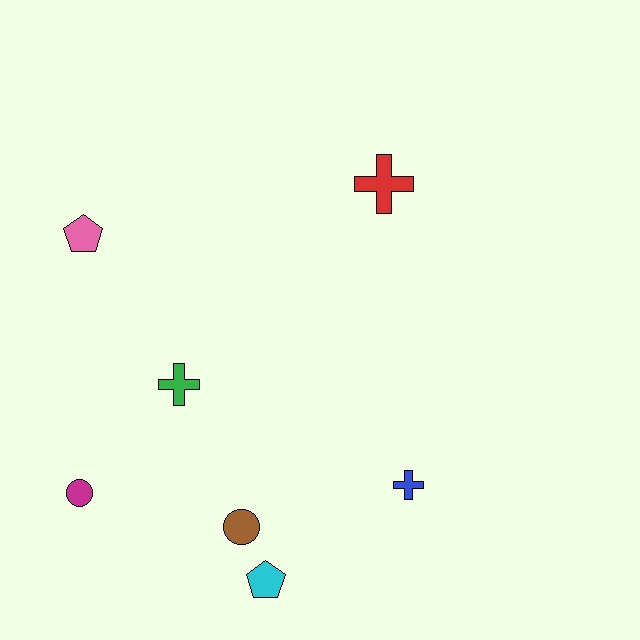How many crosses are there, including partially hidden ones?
There are 3 crosses.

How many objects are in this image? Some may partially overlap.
There are 7 objects.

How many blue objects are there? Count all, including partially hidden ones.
There is 1 blue object.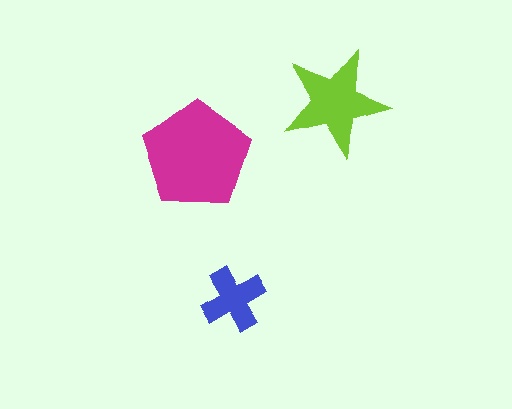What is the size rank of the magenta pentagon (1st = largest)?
1st.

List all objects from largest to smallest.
The magenta pentagon, the lime star, the blue cross.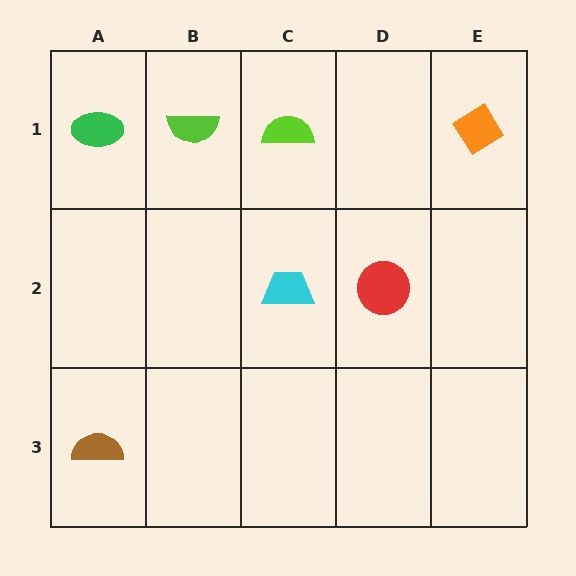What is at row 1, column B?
A lime semicircle.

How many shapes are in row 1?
4 shapes.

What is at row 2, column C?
A cyan trapezoid.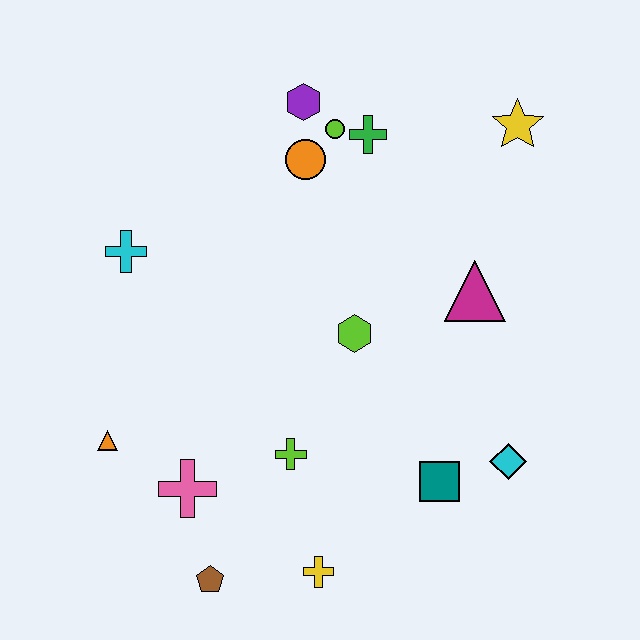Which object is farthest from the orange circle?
The brown pentagon is farthest from the orange circle.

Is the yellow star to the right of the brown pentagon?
Yes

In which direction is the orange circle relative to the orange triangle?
The orange circle is above the orange triangle.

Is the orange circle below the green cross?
Yes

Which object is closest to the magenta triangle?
The lime hexagon is closest to the magenta triangle.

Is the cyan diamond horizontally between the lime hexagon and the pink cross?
No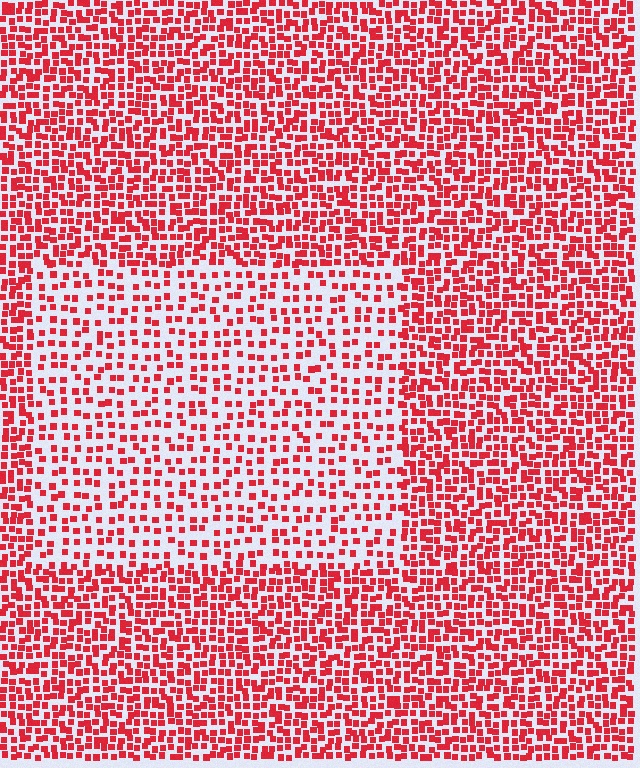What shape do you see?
I see a rectangle.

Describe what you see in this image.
The image contains small red elements arranged at two different densities. A rectangle-shaped region is visible where the elements are less densely packed than the surrounding area.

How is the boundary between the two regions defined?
The boundary is defined by a change in element density (approximately 1.9x ratio). All elements are the same color, size, and shape.